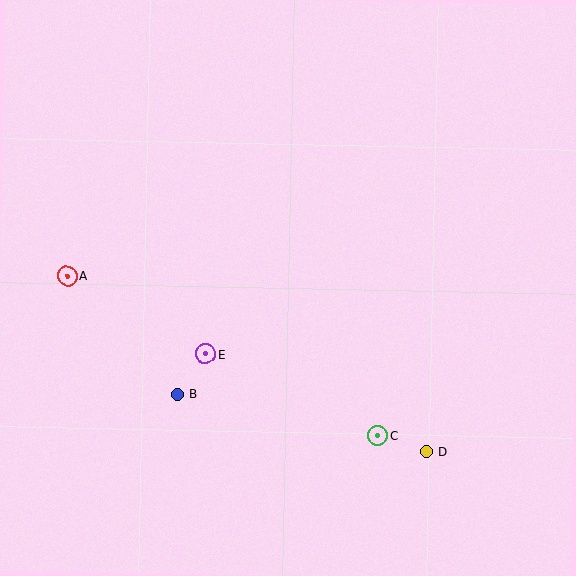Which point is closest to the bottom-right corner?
Point D is closest to the bottom-right corner.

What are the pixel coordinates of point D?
Point D is at (426, 452).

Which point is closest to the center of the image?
Point E at (205, 354) is closest to the center.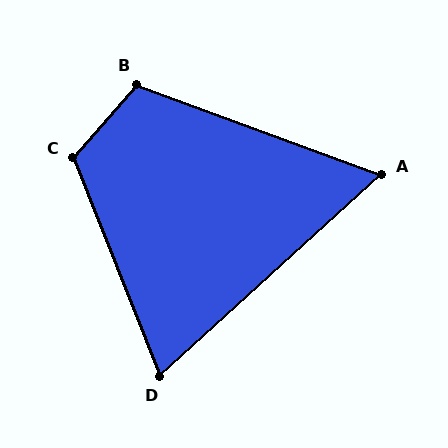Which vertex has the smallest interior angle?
A, at approximately 62 degrees.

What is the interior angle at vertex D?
Approximately 69 degrees (acute).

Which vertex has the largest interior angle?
C, at approximately 118 degrees.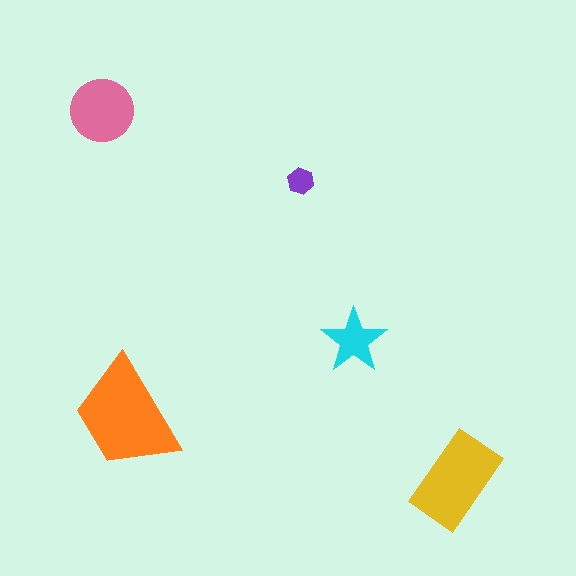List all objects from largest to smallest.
The orange trapezoid, the yellow rectangle, the pink circle, the cyan star, the purple hexagon.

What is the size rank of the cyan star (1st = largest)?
4th.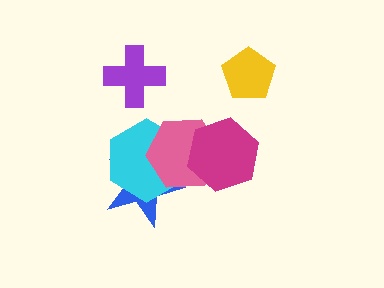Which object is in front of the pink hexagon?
The magenta hexagon is in front of the pink hexagon.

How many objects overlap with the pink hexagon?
3 objects overlap with the pink hexagon.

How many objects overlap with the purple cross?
0 objects overlap with the purple cross.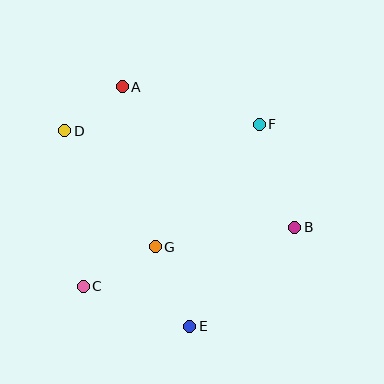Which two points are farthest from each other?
Points B and D are farthest from each other.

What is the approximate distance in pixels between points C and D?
The distance between C and D is approximately 157 pixels.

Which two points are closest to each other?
Points A and D are closest to each other.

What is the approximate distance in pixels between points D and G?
The distance between D and G is approximately 147 pixels.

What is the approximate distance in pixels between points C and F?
The distance between C and F is approximately 240 pixels.